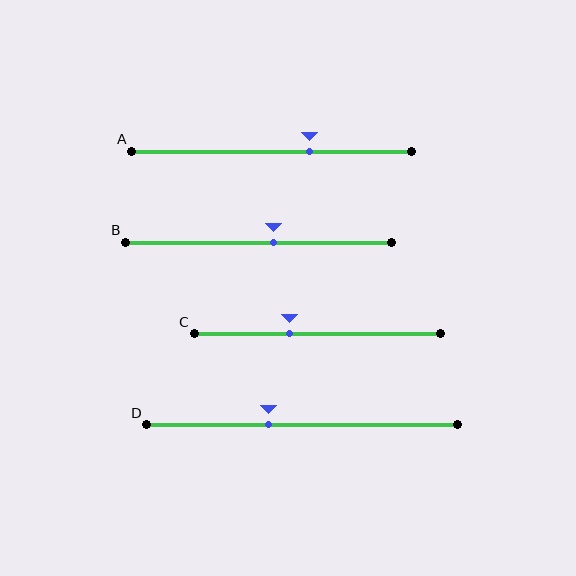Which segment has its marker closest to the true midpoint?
Segment B has its marker closest to the true midpoint.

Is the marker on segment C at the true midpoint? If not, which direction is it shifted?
No, the marker on segment C is shifted to the left by about 11% of the segment length.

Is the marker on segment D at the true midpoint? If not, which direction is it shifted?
No, the marker on segment D is shifted to the left by about 11% of the segment length.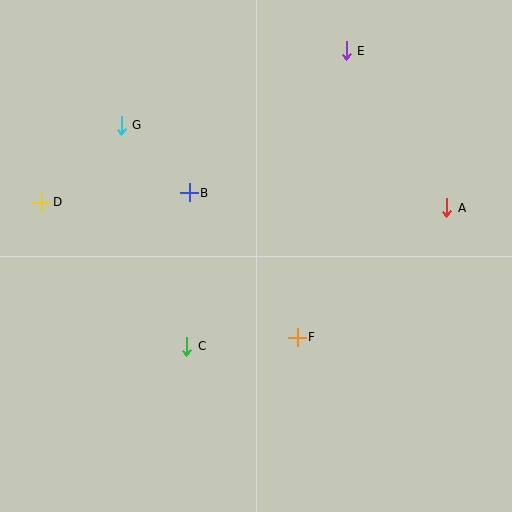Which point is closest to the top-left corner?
Point G is closest to the top-left corner.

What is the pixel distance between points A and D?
The distance between A and D is 405 pixels.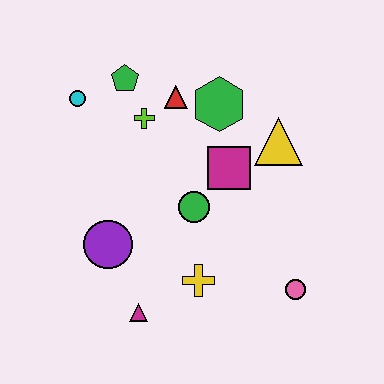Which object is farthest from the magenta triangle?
The green pentagon is farthest from the magenta triangle.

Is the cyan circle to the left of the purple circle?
Yes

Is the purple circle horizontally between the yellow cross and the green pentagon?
No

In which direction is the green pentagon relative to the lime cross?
The green pentagon is above the lime cross.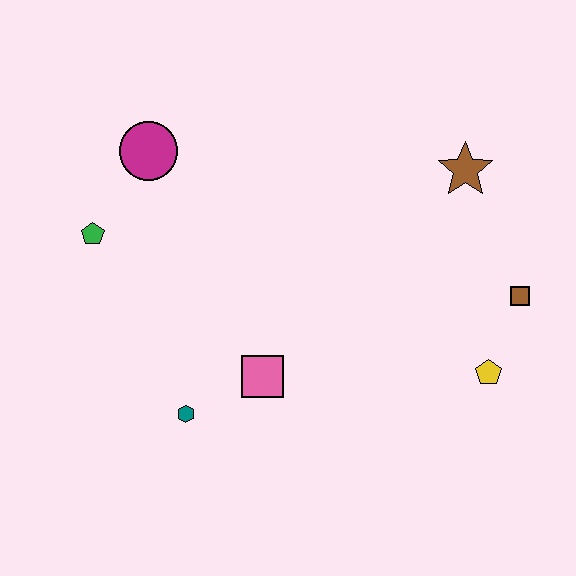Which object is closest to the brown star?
The brown square is closest to the brown star.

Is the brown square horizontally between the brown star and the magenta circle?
No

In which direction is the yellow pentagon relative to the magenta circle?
The yellow pentagon is to the right of the magenta circle.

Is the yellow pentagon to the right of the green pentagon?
Yes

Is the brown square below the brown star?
Yes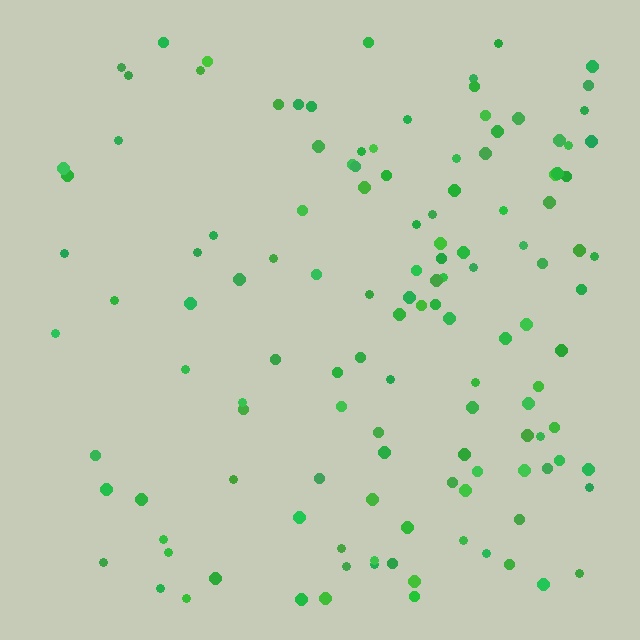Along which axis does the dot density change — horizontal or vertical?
Horizontal.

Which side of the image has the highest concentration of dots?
The right.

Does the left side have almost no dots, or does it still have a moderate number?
Still a moderate number, just noticeably fewer than the right.